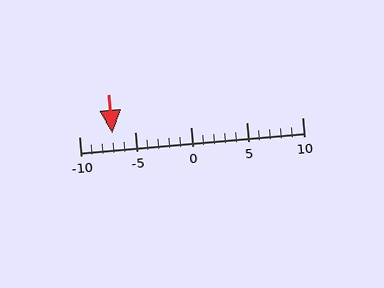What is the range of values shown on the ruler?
The ruler shows values from -10 to 10.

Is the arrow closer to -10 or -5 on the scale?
The arrow is closer to -5.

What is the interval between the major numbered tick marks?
The major tick marks are spaced 5 units apart.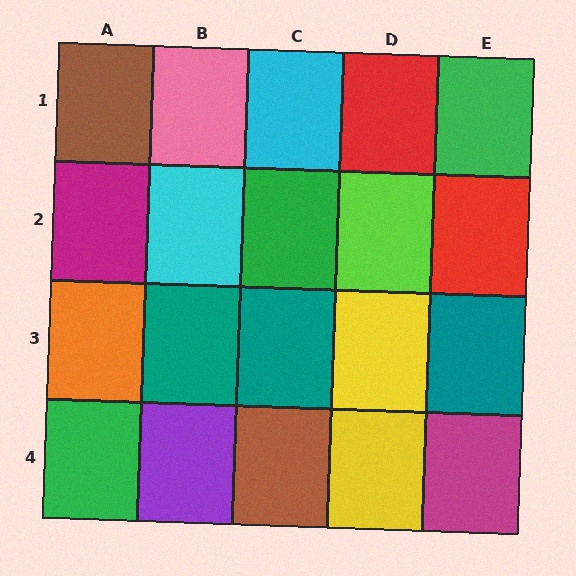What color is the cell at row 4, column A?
Green.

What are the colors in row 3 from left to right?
Orange, teal, teal, yellow, teal.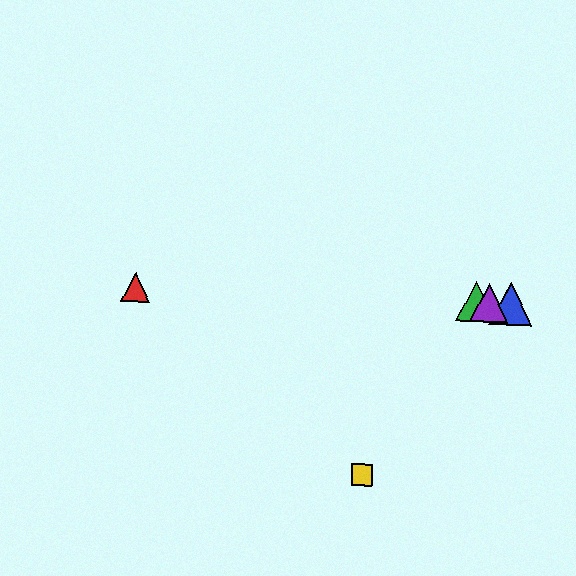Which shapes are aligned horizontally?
The red triangle, the blue triangle, the green triangle, the purple triangle are aligned horizontally.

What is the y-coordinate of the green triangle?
The green triangle is at y≈302.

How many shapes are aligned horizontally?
4 shapes (the red triangle, the blue triangle, the green triangle, the purple triangle) are aligned horizontally.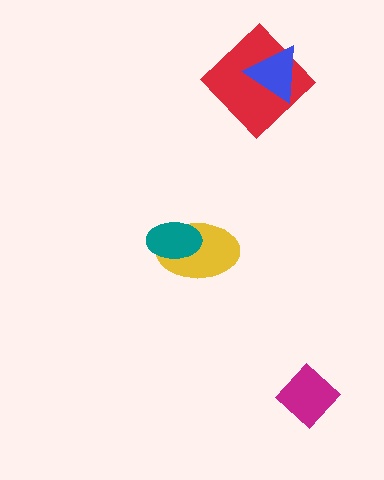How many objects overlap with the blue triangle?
1 object overlaps with the blue triangle.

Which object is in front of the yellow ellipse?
The teal ellipse is in front of the yellow ellipse.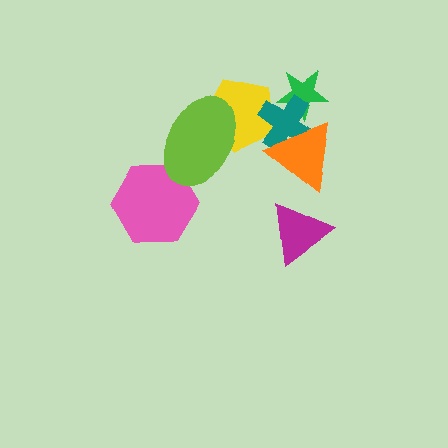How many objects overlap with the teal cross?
3 objects overlap with the teal cross.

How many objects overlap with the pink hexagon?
1 object overlaps with the pink hexagon.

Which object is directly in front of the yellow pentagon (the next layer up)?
The teal cross is directly in front of the yellow pentagon.